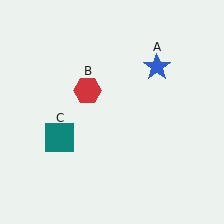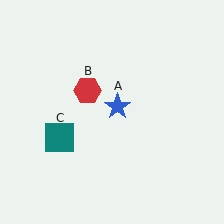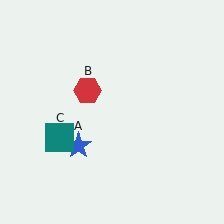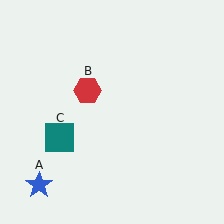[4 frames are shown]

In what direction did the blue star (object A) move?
The blue star (object A) moved down and to the left.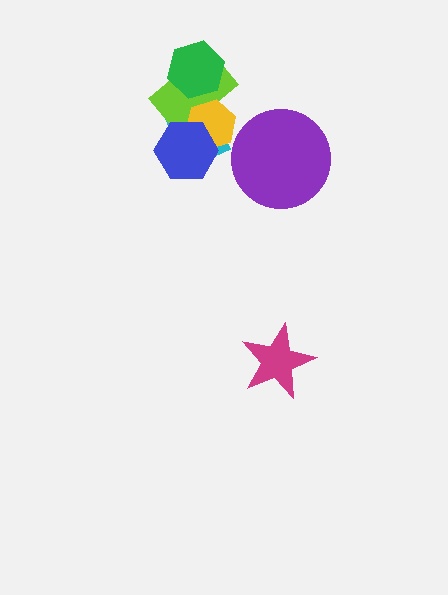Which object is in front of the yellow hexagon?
The blue hexagon is in front of the yellow hexagon.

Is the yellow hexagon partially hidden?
Yes, it is partially covered by another shape.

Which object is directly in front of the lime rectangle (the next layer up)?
The green hexagon is directly in front of the lime rectangle.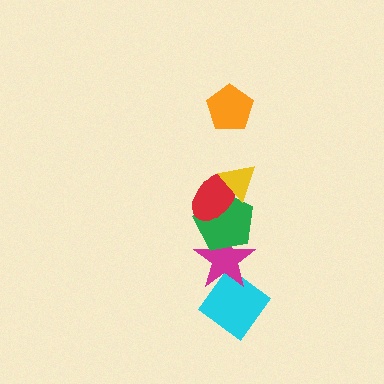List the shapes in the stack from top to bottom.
From top to bottom: the orange pentagon, the yellow triangle, the red ellipse, the green pentagon, the magenta star, the cyan diamond.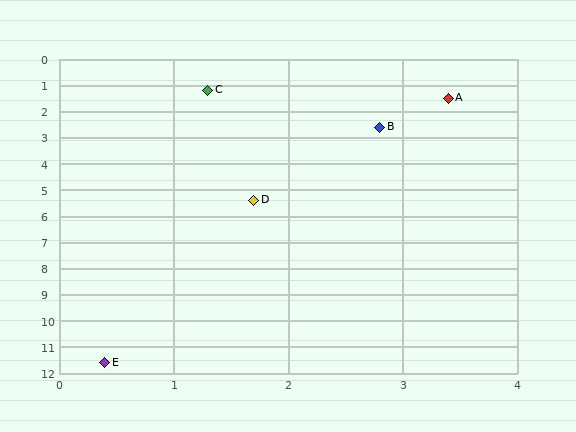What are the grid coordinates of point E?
Point E is at approximately (0.4, 11.6).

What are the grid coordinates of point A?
Point A is at approximately (3.4, 1.5).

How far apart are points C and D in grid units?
Points C and D are about 4.2 grid units apart.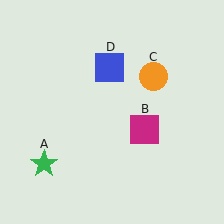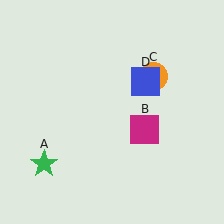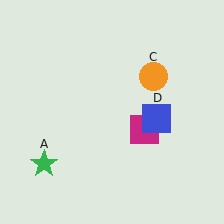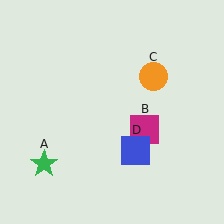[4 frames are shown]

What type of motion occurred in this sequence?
The blue square (object D) rotated clockwise around the center of the scene.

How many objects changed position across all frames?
1 object changed position: blue square (object D).